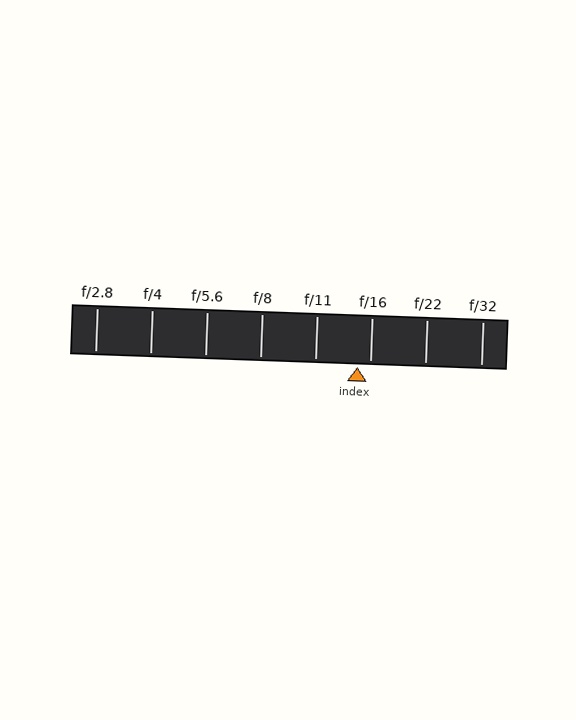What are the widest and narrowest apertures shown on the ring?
The widest aperture shown is f/2.8 and the narrowest is f/32.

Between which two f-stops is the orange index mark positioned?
The index mark is between f/11 and f/16.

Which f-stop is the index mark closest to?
The index mark is closest to f/16.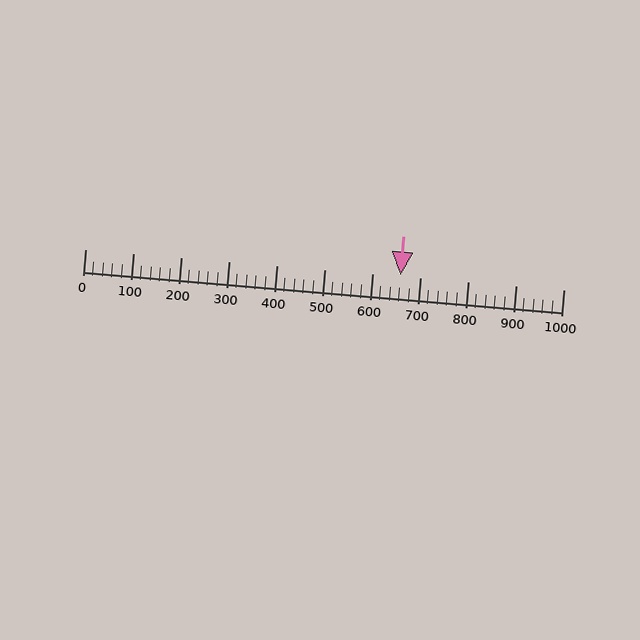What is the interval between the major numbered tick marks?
The major tick marks are spaced 100 units apart.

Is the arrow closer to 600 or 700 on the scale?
The arrow is closer to 700.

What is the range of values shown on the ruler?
The ruler shows values from 0 to 1000.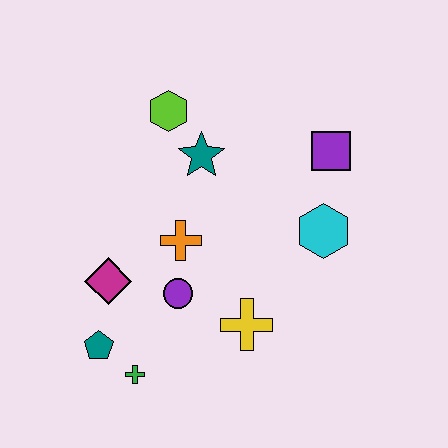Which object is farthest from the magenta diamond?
The purple square is farthest from the magenta diamond.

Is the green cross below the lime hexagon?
Yes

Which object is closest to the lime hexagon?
The teal star is closest to the lime hexagon.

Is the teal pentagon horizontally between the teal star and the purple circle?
No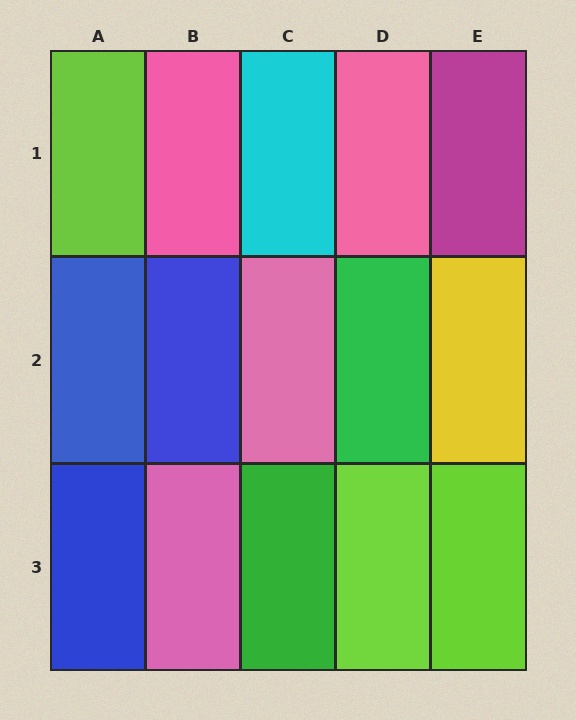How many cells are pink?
4 cells are pink.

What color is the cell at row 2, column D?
Green.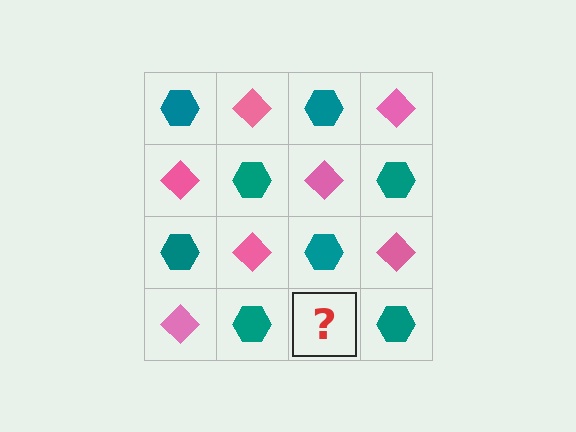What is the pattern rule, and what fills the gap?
The rule is that it alternates teal hexagon and pink diamond in a checkerboard pattern. The gap should be filled with a pink diamond.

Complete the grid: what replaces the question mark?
The question mark should be replaced with a pink diamond.